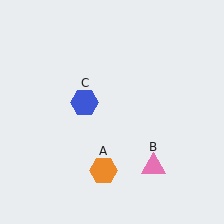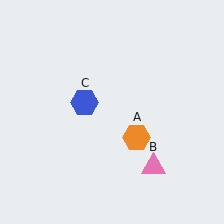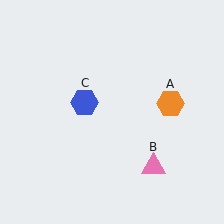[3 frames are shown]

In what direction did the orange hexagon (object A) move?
The orange hexagon (object A) moved up and to the right.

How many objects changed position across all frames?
1 object changed position: orange hexagon (object A).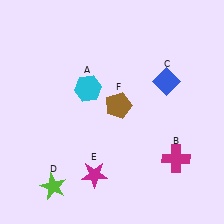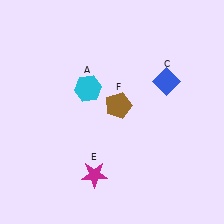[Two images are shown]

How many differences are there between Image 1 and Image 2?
There are 2 differences between the two images.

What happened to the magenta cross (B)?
The magenta cross (B) was removed in Image 2. It was in the bottom-right area of Image 1.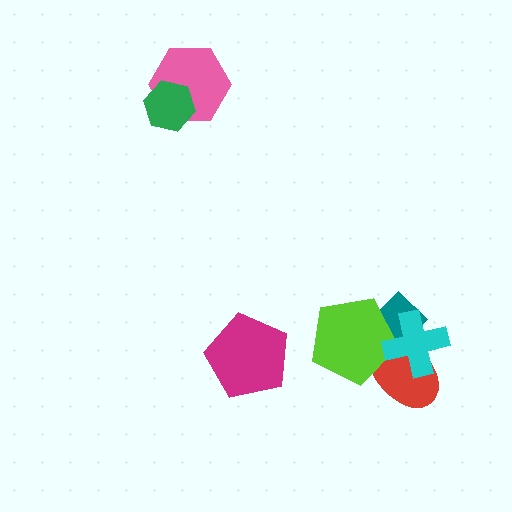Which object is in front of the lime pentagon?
The cyan cross is in front of the lime pentagon.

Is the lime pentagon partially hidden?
Yes, it is partially covered by another shape.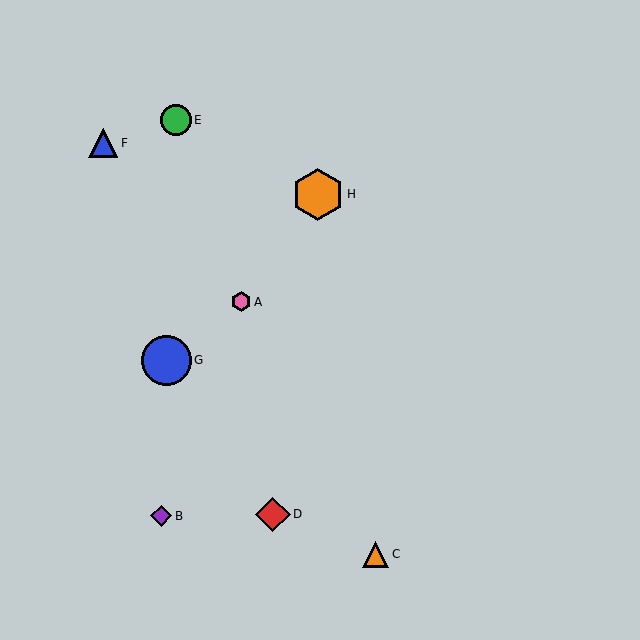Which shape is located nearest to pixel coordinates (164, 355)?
The blue circle (labeled G) at (166, 360) is nearest to that location.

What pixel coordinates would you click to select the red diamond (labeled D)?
Click at (273, 514) to select the red diamond D.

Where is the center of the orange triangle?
The center of the orange triangle is at (376, 554).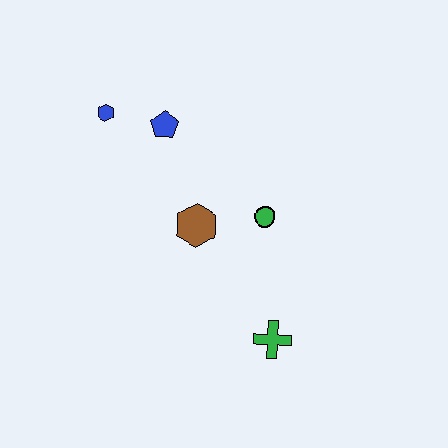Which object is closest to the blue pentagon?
The blue hexagon is closest to the blue pentagon.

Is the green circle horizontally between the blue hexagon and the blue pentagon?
No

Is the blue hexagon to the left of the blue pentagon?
Yes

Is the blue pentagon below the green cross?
No